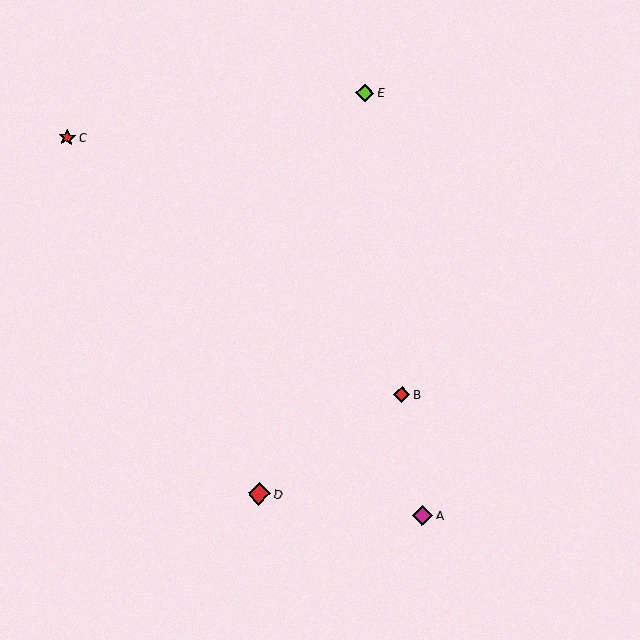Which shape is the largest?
The red diamond (labeled D) is the largest.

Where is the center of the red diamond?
The center of the red diamond is at (402, 394).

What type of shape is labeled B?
Shape B is a red diamond.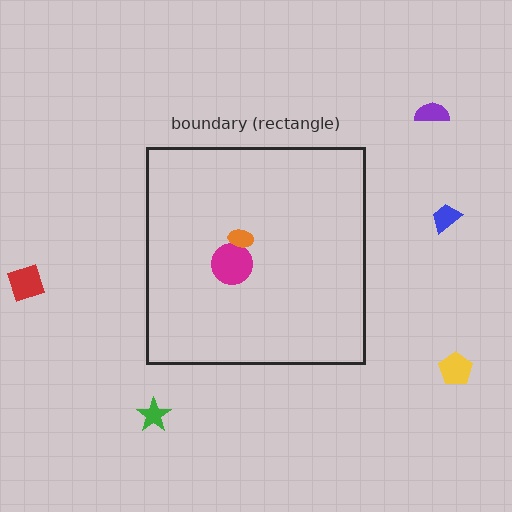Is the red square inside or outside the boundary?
Outside.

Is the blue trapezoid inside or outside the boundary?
Outside.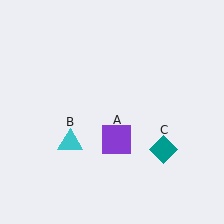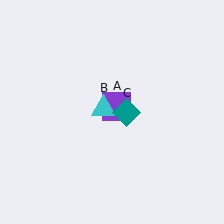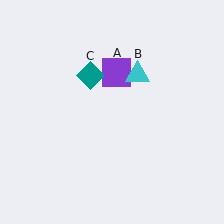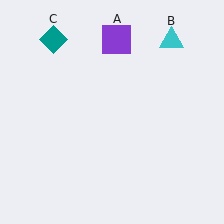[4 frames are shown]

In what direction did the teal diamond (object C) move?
The teal diamond (object C) moved up and to the left.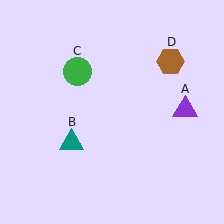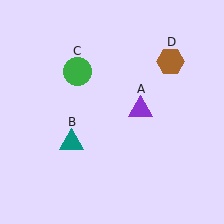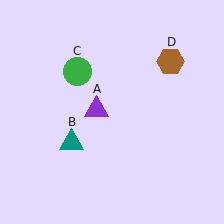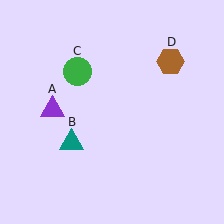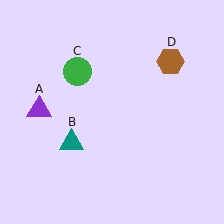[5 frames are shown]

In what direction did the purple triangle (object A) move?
The purple triangle (object A) moved left.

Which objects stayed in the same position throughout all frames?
Teal triangle (object B) and green circle (object C) and brown hexagon (object D) remained stationary.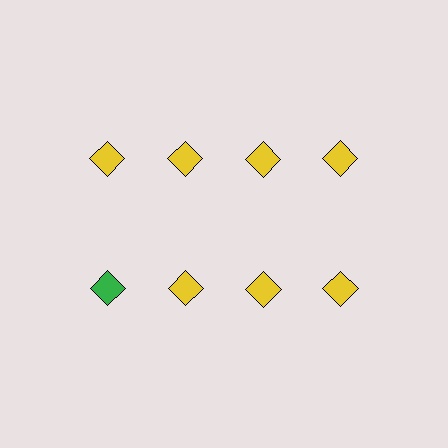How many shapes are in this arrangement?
There are 8 shapes arranged in a grid pattern.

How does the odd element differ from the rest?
It has a different color: green instead of yellow.